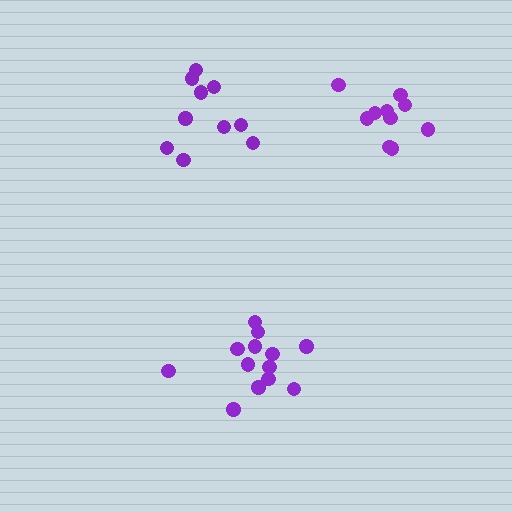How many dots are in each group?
Group 1: 13 dots, Group 2: 10 dots, Group 3: 10 dots (33 total).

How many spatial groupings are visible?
There are 3 spatial groupings.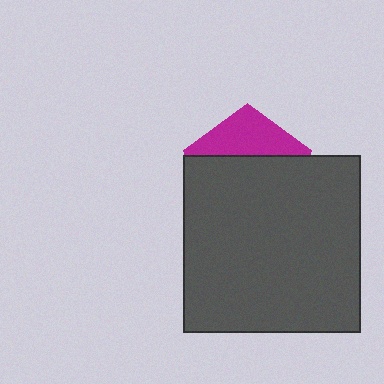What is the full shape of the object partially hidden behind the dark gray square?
The partially hidden object is a magenta pentagon.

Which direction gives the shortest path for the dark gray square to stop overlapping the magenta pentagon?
Moving down gives the shortest separation.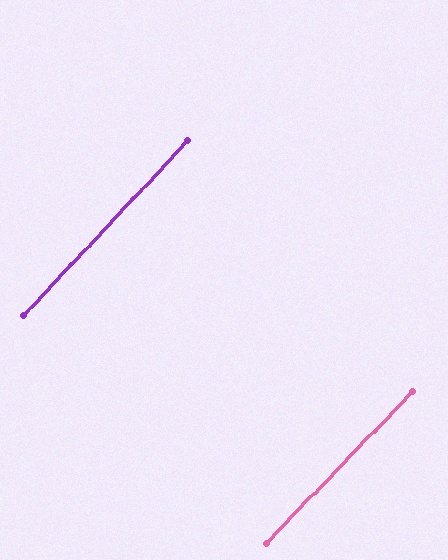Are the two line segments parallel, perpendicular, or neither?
Parallel — their directions differ by only 0.7°.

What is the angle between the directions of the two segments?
Approximately 1 degree.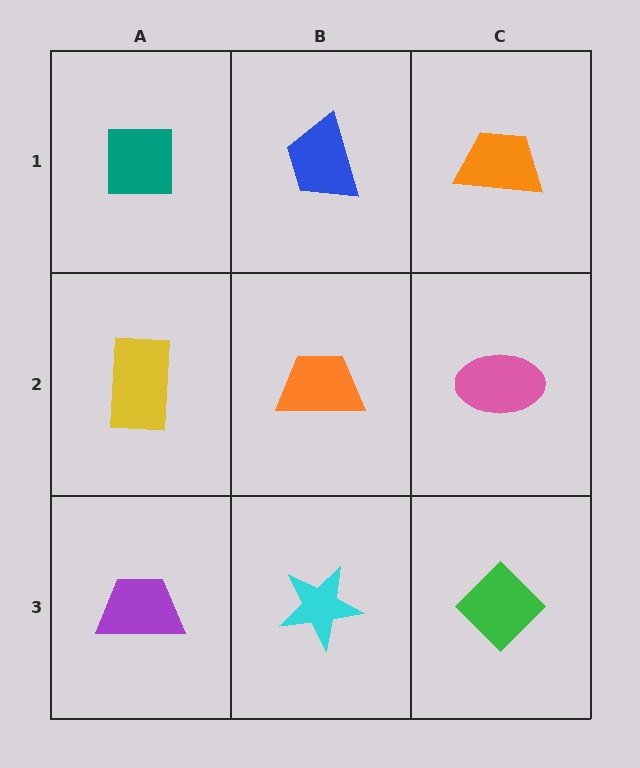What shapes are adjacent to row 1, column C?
A pink ellipse (row 2, column C), a blue trapezoid (row 1, column B).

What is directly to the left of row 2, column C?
An orange trapezoid.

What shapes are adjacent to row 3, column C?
A pink ellipse (row 2, column C), a cyan star (row 3, column B).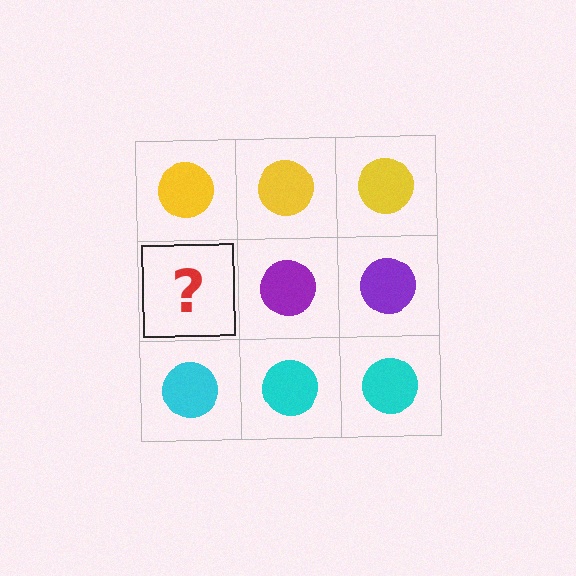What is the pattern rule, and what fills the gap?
The rule is that each row has a consistent color. The gap should be filled with a purple circle.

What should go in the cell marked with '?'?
The missing cell should contain a purple circle.